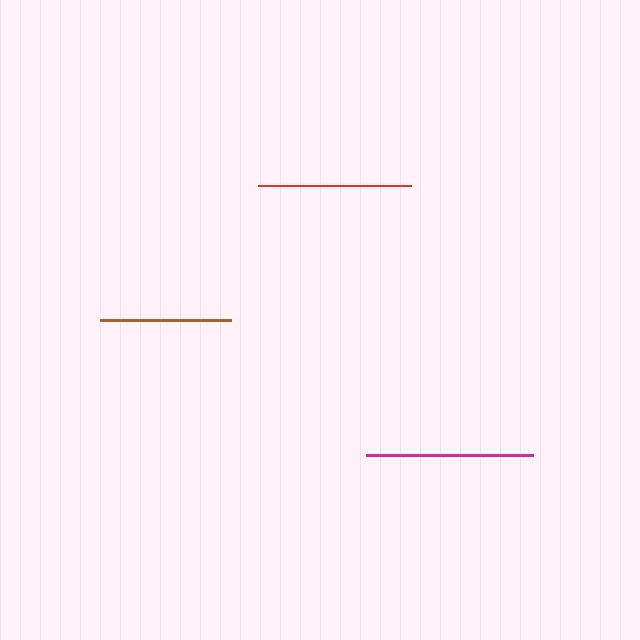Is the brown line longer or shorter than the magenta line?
The magenta line is longer than the brown line.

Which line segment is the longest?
The magenta line is the longest at approximately 166 pixels.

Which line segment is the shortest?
The brown line is the shortest at approximately 130 pixels.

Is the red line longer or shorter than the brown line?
The red line is longer than the brown line.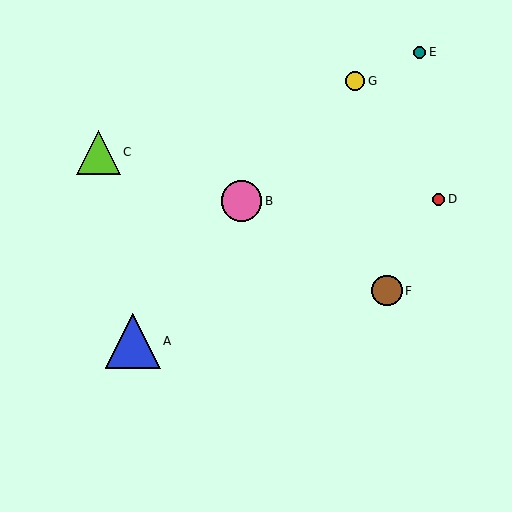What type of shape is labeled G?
Shape G is a yellow circle.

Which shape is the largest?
The blue triangle (labeled A) is the largest.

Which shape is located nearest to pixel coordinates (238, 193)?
The pink circle (labeled B) at (242, 201) is nearest to that location.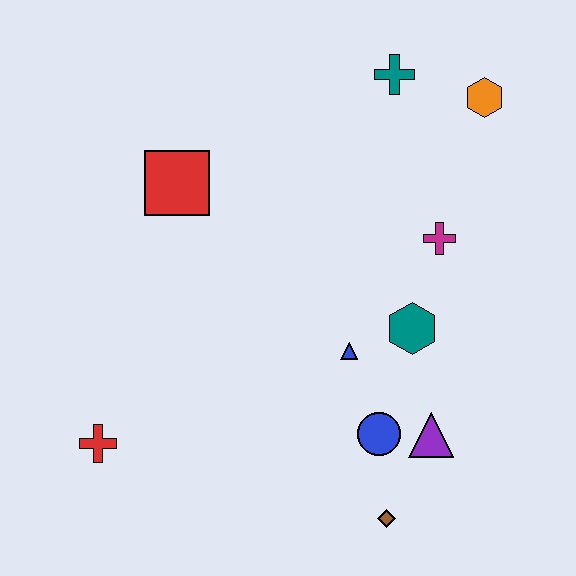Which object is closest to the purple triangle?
The blue circle is closest to the purple triangle.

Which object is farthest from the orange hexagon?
The red cross is farthest from the orange hexagon.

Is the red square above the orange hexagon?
No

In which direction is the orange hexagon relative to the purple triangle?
The orange hexagon is above the purple triangle.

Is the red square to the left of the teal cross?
Yes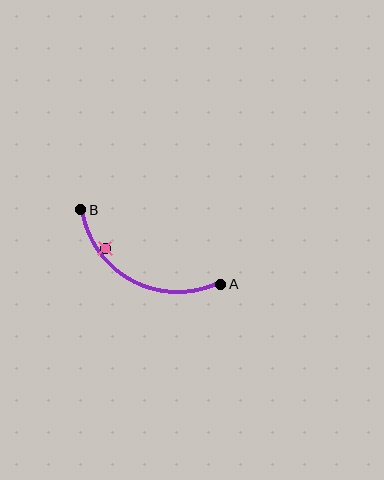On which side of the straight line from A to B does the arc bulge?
The arc bulges below the straight line connecting A and B.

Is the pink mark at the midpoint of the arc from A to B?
No — the pink mark does not lie on the arc at all. It sits slightly inside the curve.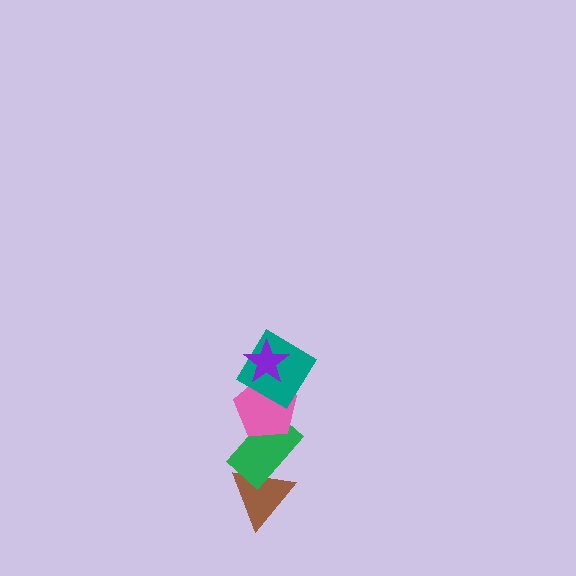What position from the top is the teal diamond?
The teal diamond is 2nd from the top.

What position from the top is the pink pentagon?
The pink pentagon is 3rd from the top.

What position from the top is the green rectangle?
The green rectangle is 4th from the top.